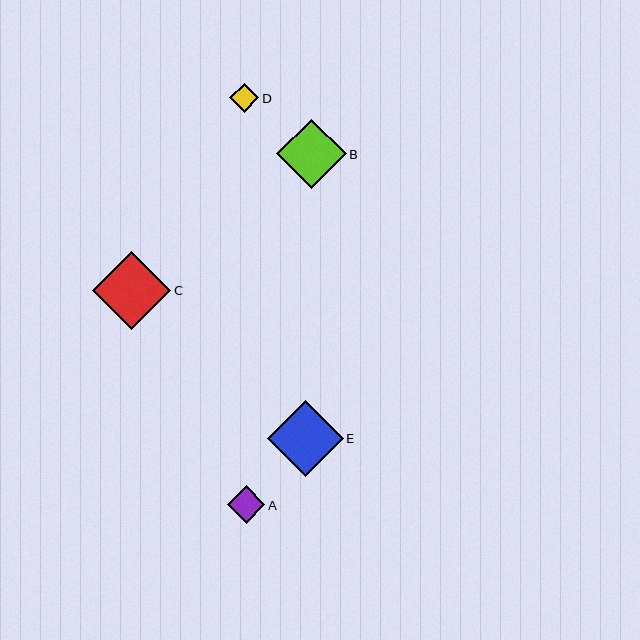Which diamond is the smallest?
Diamond D is the smallest with a size of approximately 29 pixels.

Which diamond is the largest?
Diamond C is the largest with a size of approximately 78 pixels.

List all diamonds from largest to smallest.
From largest to smallest: C, E, B, A, D.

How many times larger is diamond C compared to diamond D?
Diamond C is approximately 2.7 times the size of diamond D.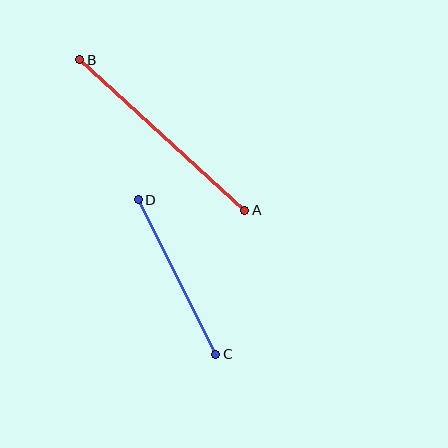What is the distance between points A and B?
The distance is approximately 224 pixels.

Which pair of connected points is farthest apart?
Points A and B are farthest apart.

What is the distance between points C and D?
The distance is approximately 173 pixels.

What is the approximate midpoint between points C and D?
The midpoint is at approximately (177, 277) pixels.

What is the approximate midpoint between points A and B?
The midpoint is at approximately (162, 135) pixels.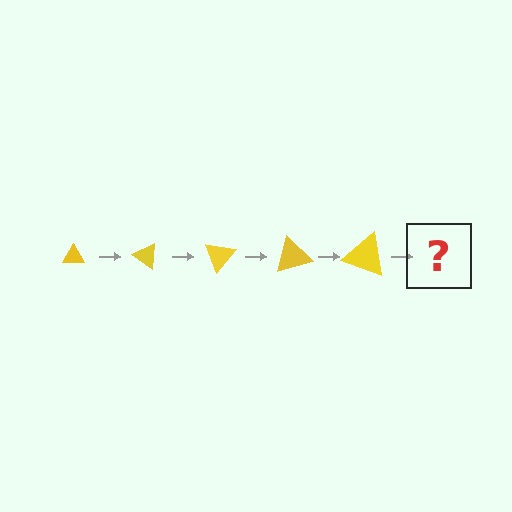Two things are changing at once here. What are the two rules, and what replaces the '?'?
The two rules are that the triangle grows larger each step and it rotates 35 degrees each step. The '?' should be a triangle, larger than the previous one and rotated 175 degrees from the start.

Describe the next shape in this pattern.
It should be a triangle, larger than the previous one and rotated 175 degrees from the start.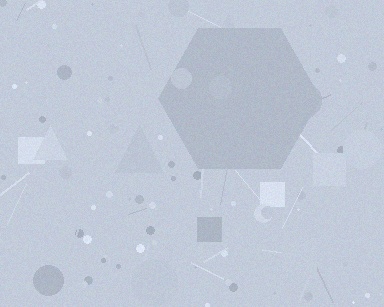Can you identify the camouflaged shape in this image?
The camouflaged shape is a hexagon.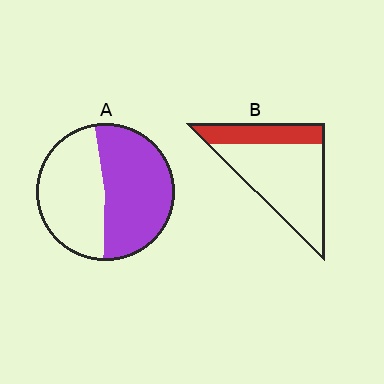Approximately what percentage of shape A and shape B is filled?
A is approximately 55% and B is approximately 30%.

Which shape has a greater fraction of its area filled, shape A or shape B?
Shape A.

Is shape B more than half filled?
No.